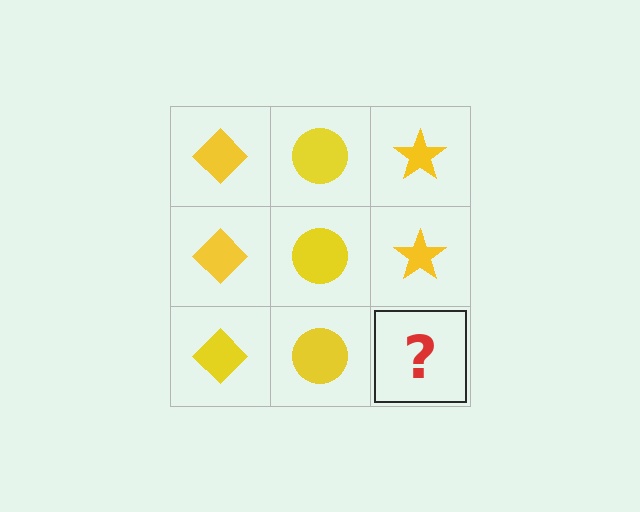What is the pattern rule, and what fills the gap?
The rule is that each column has a consistent shape. The gap should be filled with a yellow star.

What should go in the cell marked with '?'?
The missing cell should contain a yellow star.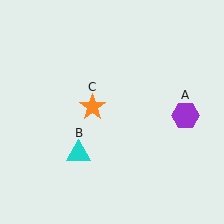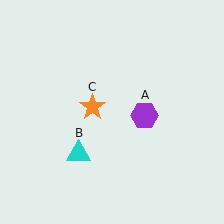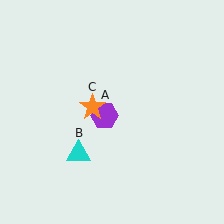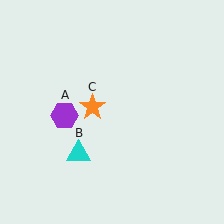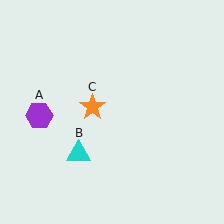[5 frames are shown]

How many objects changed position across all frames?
1 object changed position: purple hexagon (object A).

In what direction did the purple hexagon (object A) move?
The purple hexagon (object A) moved left.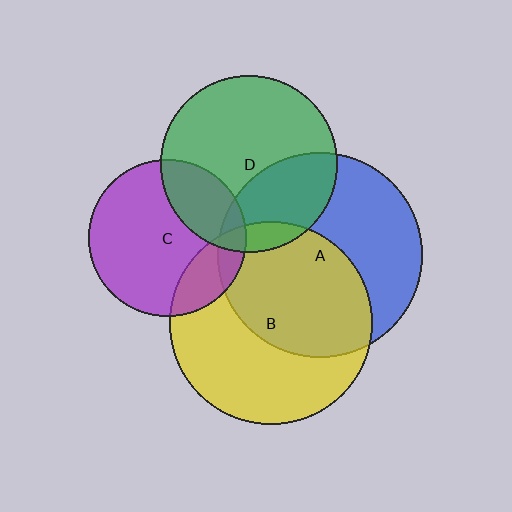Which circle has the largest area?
Circle A (blue).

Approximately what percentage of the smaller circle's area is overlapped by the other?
Approximately 35%.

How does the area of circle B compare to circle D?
Approximately 1.3 times.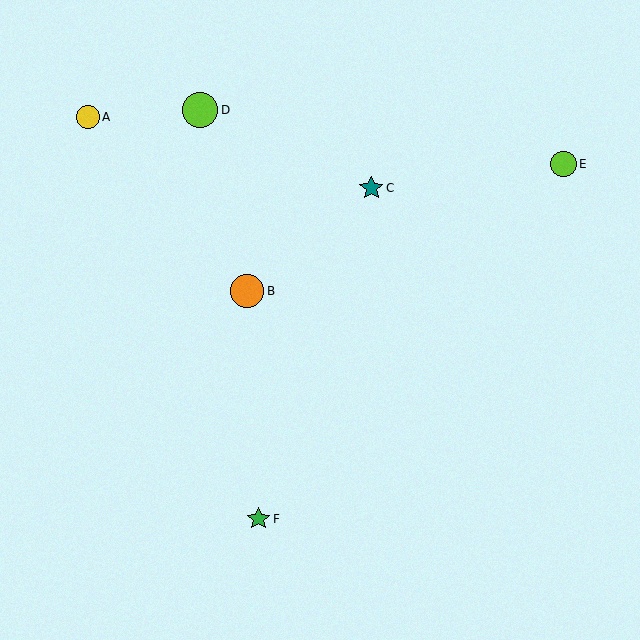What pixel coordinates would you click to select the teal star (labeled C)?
Click at (371, 188) to select the teal star C.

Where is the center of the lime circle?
The center of the lime circle is at (564, 164).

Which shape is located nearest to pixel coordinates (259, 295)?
The orange circle (labeled B) at (247, 291) is nearest to that location.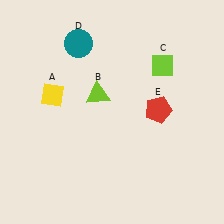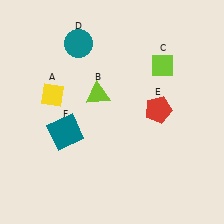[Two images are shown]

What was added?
A teal square (F) was added in Image 2.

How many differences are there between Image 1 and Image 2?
There is 1 difference between the two images.